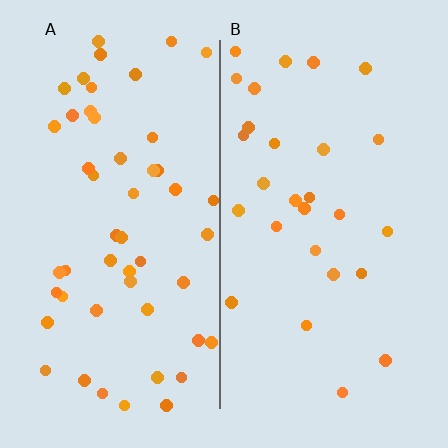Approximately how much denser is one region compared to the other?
Approximately 1.8× — region A over region B.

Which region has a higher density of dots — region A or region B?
A (the left).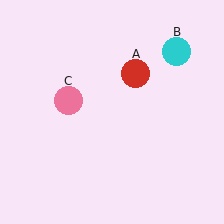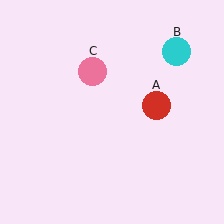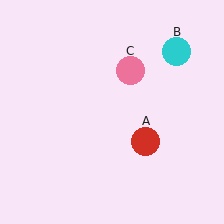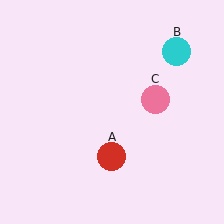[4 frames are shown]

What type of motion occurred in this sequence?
The red circle (object A), pink circle (object C) rotated clockwise around the center of the scene.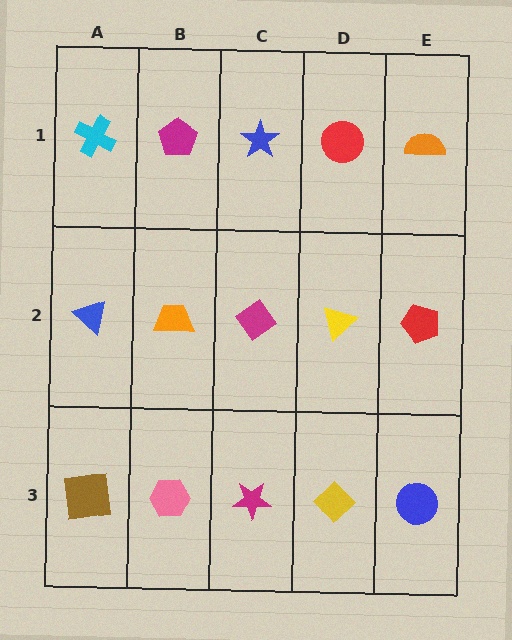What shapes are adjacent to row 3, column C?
A magenta diamond (row 2, column C), a pink hexagon (row 3, column B), a yellow diamond (row 3, column D).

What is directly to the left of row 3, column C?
A pink hexagon.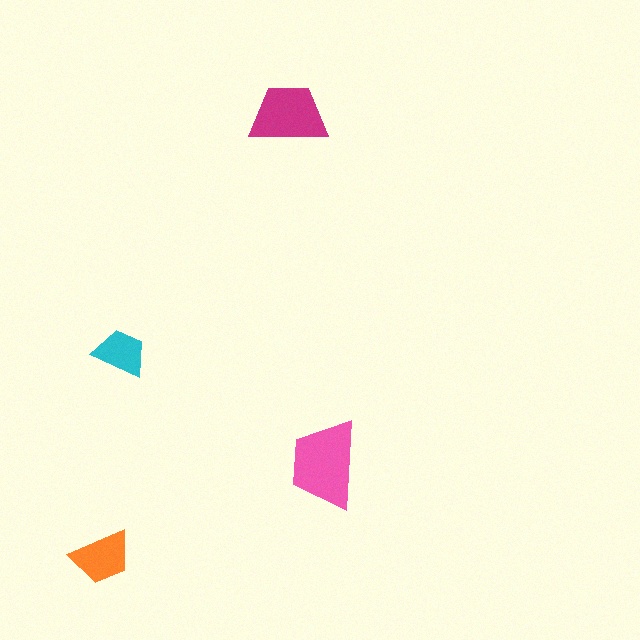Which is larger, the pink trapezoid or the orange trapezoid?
The pink one.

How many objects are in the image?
There are 4 objects in the image.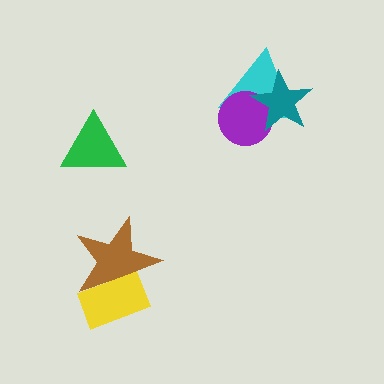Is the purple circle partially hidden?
Yes, it is partially covered by another shape.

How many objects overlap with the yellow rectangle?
1 object overlaps with the yellow rectangle.